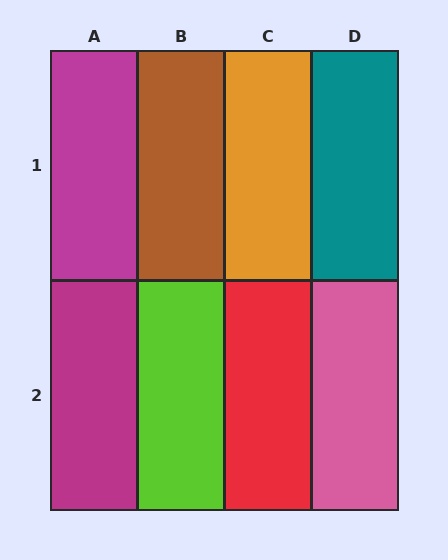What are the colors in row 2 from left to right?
Magenta, lime, red, pink.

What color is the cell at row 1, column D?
Teal.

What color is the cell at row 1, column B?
Brown.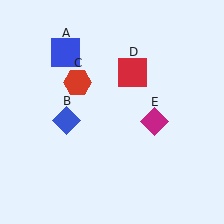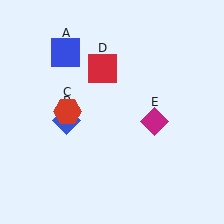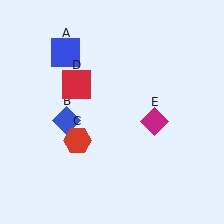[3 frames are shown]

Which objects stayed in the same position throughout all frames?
Blue square (object A) and blue diamond (object B) and magenta diamond (object E) remained stationary.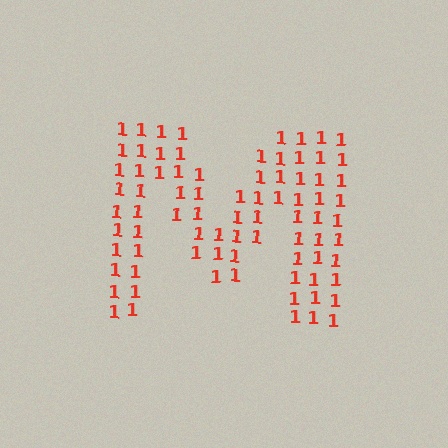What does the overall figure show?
The overall figure shows the letter M.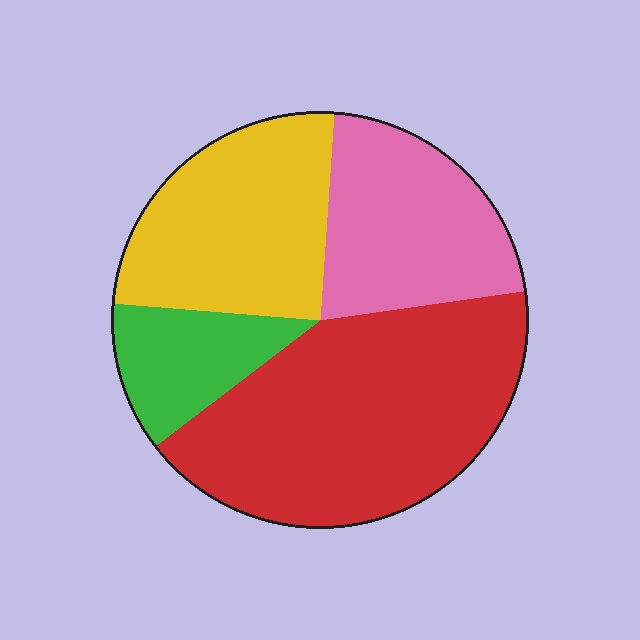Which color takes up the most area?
Red, at roughly 40%.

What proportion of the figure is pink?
Pink takes up between a sixth and a third of the figure.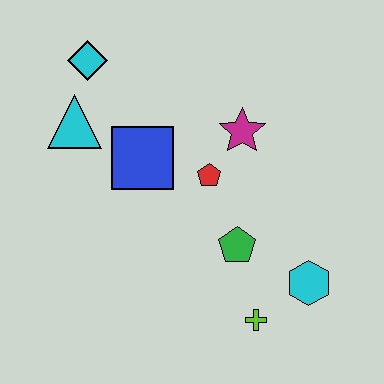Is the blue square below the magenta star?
Yes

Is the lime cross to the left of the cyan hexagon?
Yes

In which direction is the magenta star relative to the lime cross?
The magenta star is above the lime cross.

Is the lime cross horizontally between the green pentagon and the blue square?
No